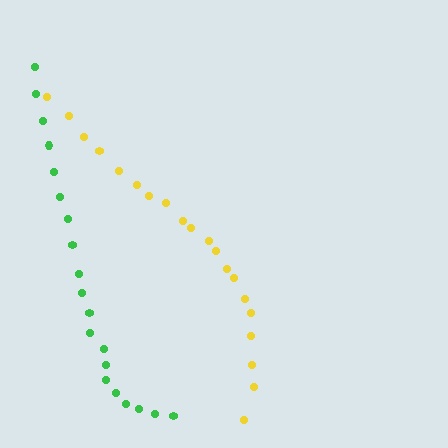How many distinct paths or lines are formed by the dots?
There are 2 distinct paths.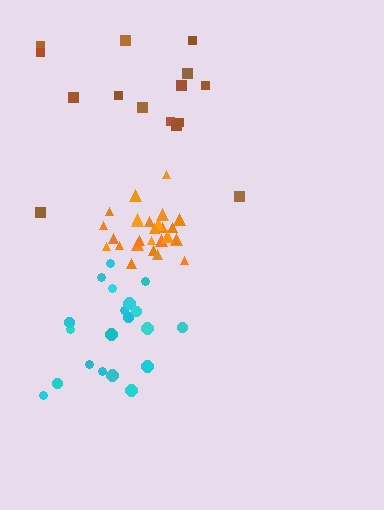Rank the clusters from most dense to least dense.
orange, cyan, brown.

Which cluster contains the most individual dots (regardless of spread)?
Orange (27).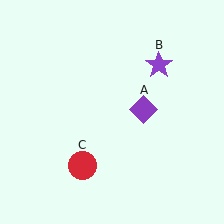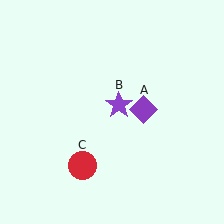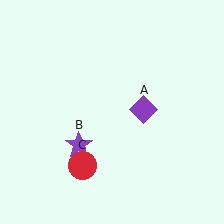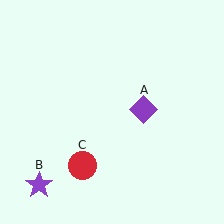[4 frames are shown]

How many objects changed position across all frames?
1 object changed position: purple star (object B).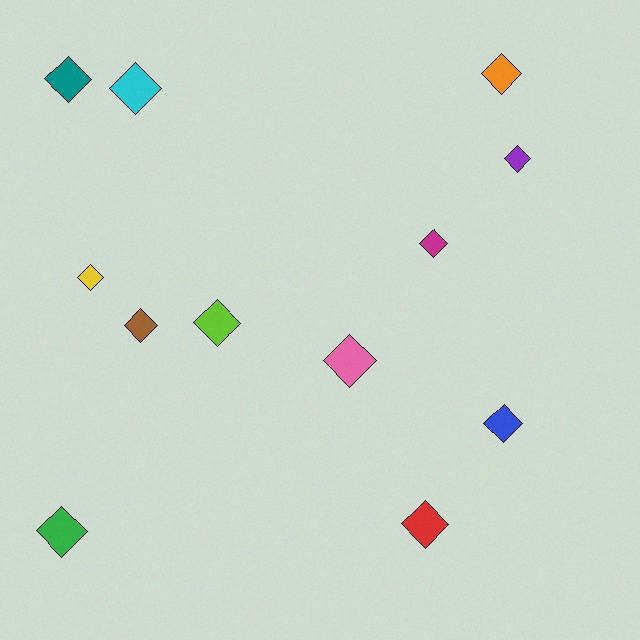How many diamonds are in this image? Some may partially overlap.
There are 12 diamonds.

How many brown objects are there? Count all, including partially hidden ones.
There is 1 brown object.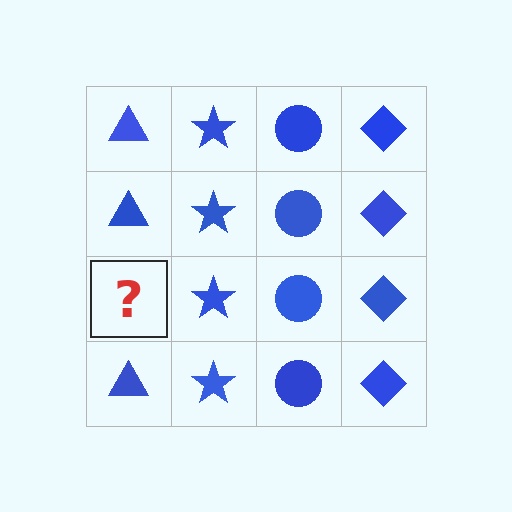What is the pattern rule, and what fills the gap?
The rule is that each column has a consistent shape. The gap should be filled with a blue triangle.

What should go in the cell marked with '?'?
The missing cell should contain a blue triangle.